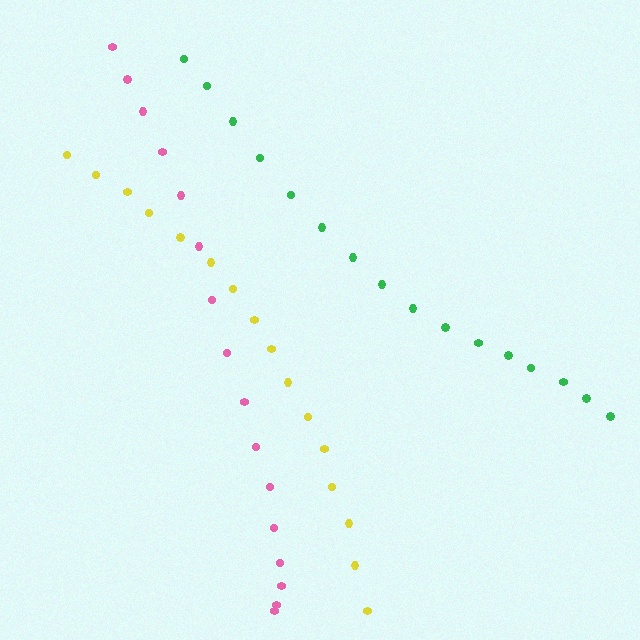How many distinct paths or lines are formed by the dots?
There are 3 distinct paths.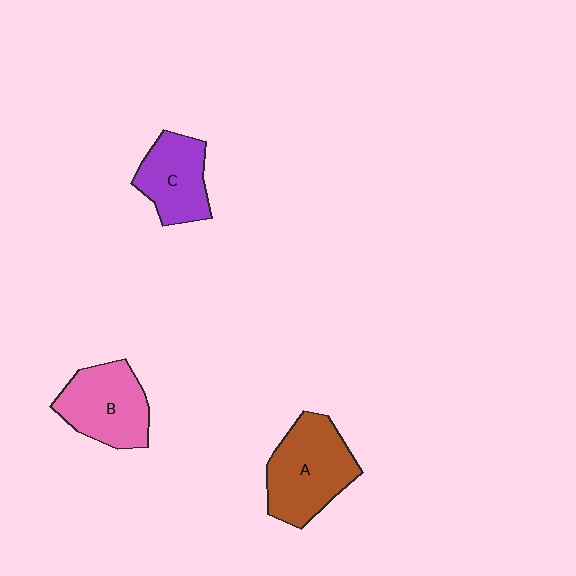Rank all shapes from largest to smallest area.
From largest to smallest: A (brown), B (pink), C (purple).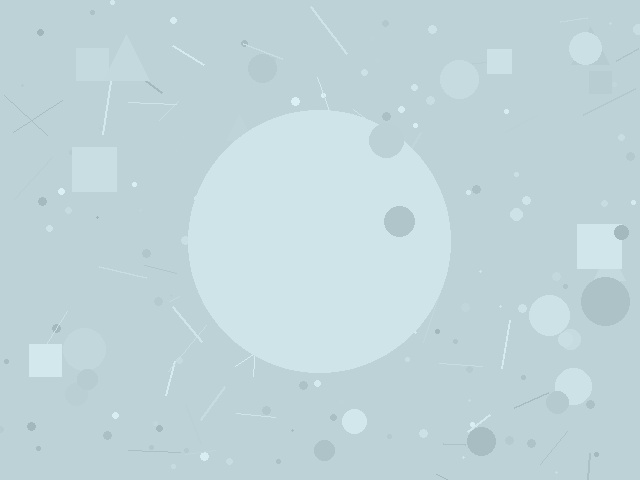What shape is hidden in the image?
A circle is hidden in the image.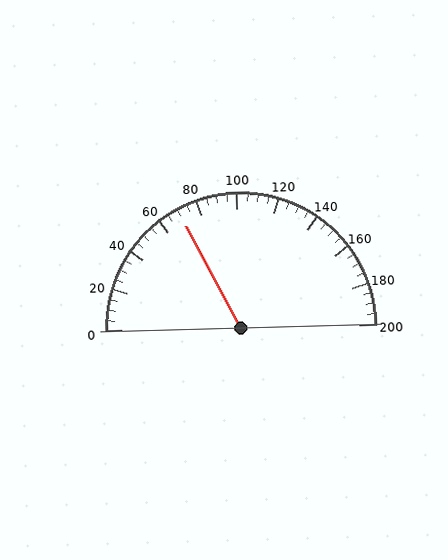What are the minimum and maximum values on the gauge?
The gauge ranges from 0 to 200.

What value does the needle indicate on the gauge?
The needle indicates approximately 70.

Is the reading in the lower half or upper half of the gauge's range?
The reading is in the lower half of the range (0 to 200).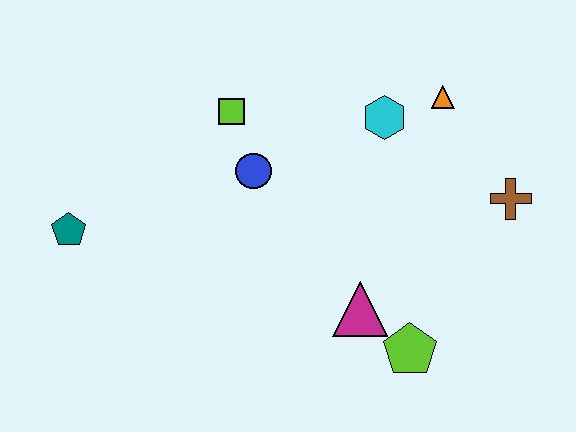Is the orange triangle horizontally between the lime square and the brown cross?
Yes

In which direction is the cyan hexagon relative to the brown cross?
The cyan hexagon is to the left of the brown cross.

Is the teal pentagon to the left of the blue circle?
Yes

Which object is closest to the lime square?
The blue circle is closest to the lime square.